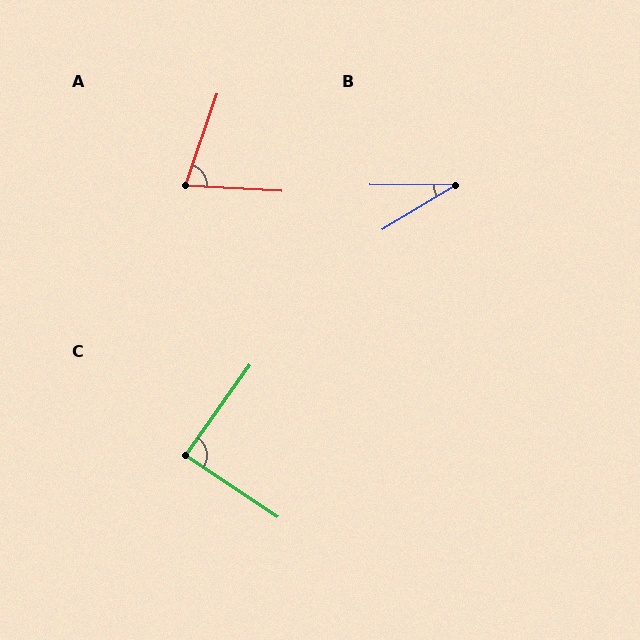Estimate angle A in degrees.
Approximately 74 degrees.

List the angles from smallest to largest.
B (31°), A (74°), C (89°).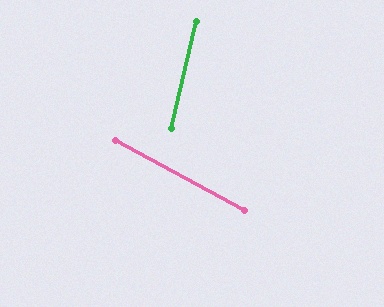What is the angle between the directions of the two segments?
Approximately 75 degrees.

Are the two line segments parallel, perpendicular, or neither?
Neither parallel nor perpendicular — they differ by about 75°.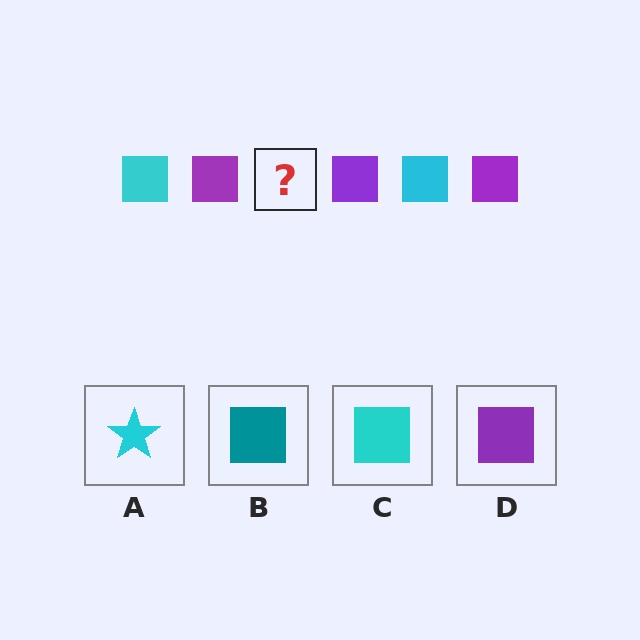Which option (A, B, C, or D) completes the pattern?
C.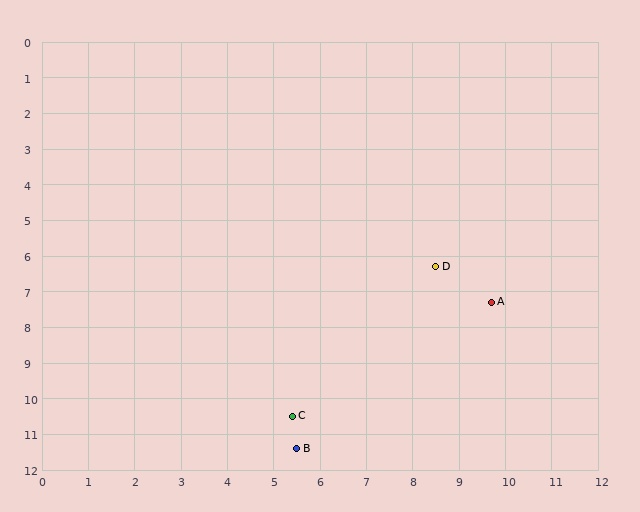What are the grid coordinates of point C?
Point C is at approximately (5.4, 10.5).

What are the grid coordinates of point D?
Point D is at approximately (8.5, 6.3).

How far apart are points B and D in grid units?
Points B and D are about 5.9 grid units apart.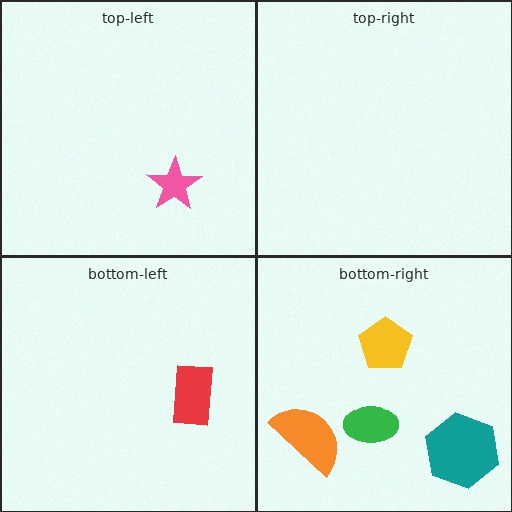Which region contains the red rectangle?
The bottom-left region.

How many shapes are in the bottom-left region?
1.